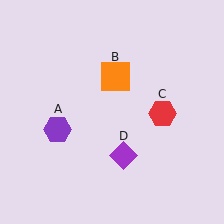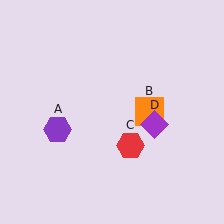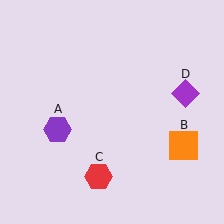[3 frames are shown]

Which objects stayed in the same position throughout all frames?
Purple hexagon (object A) remained stationary.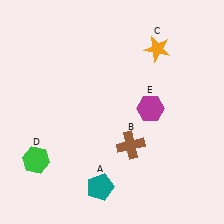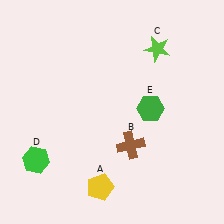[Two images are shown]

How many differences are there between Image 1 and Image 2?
There are 3 differences between the two images.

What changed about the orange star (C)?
In Image 1, C is orange. In Image 2, it changed to lime.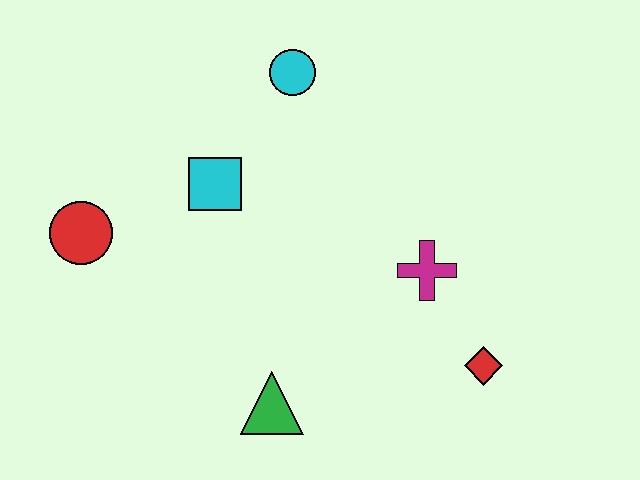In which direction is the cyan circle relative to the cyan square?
The cyan circle is above the cyan square.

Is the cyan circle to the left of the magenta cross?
Yes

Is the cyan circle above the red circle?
Yes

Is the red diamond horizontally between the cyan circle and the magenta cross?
No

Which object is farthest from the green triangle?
The cyan circle is farthest from the green triangle.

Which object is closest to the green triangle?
The magenta cross is closest to the green triangle.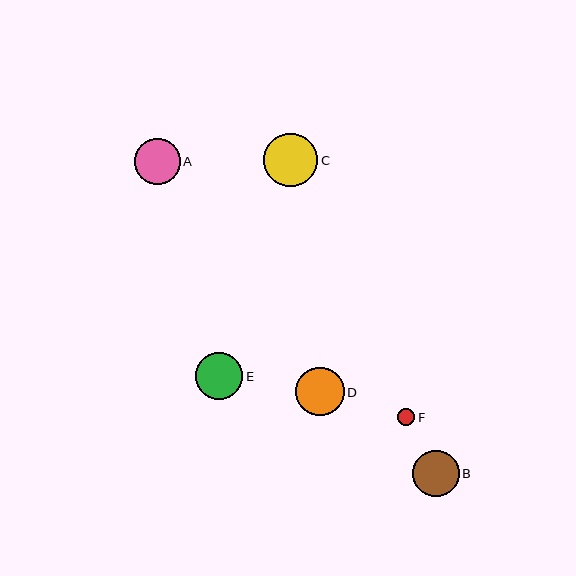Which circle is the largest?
Circle C is the largest with a size of approximately 54 pixels.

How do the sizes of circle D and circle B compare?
Circle D and circle B are approximately the same size.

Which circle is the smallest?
Circle F is the smallest with a size of approximately 17 pixels.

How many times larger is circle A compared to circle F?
Circle A is approximately 2.7 times the size of circle F.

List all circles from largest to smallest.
From largest to smallest: C, D, E, B, A, F.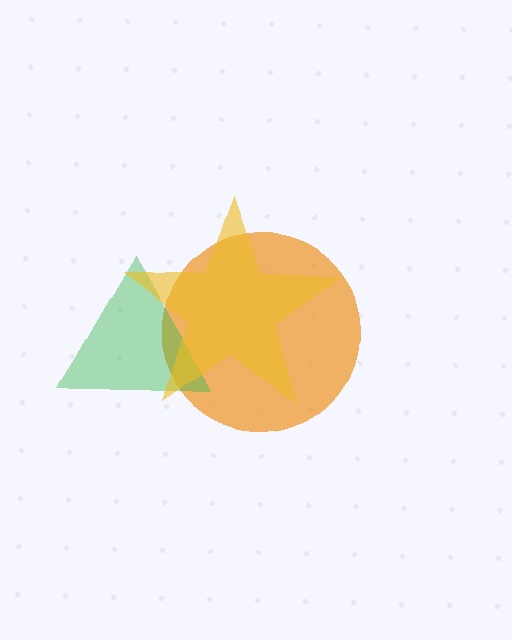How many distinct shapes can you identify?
There are 3 distinct shapes: an orange circle, a green triangle, a yellow star.